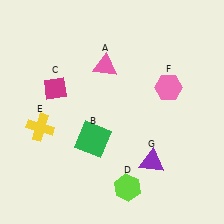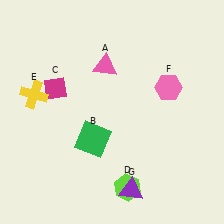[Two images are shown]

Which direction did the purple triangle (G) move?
The purple triangle (G) moved down.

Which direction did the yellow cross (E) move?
The yellow cross (E) moved up.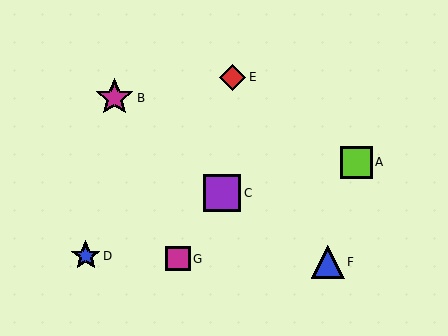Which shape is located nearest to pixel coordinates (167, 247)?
The magenta square (labeled G) at (178, 259) is nearest to that location.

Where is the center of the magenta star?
The center of the magenta star is at (115, 98).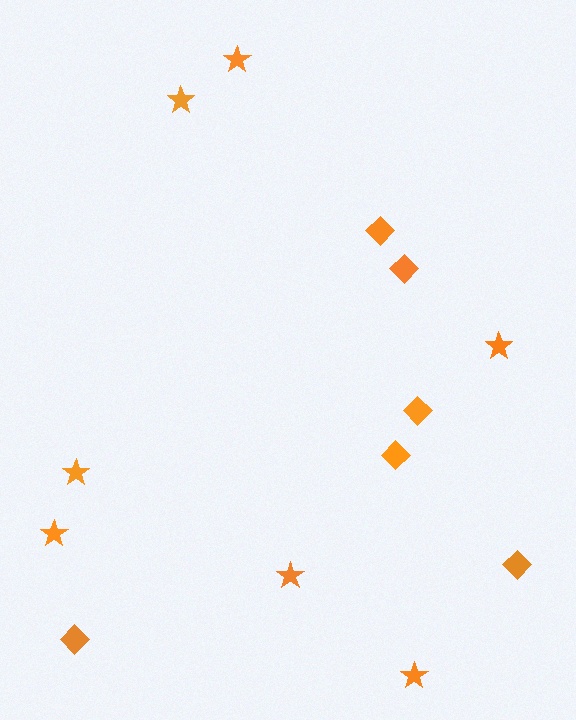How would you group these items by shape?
There are 2 groups: one group of diamonds (6) and one group of stars (7).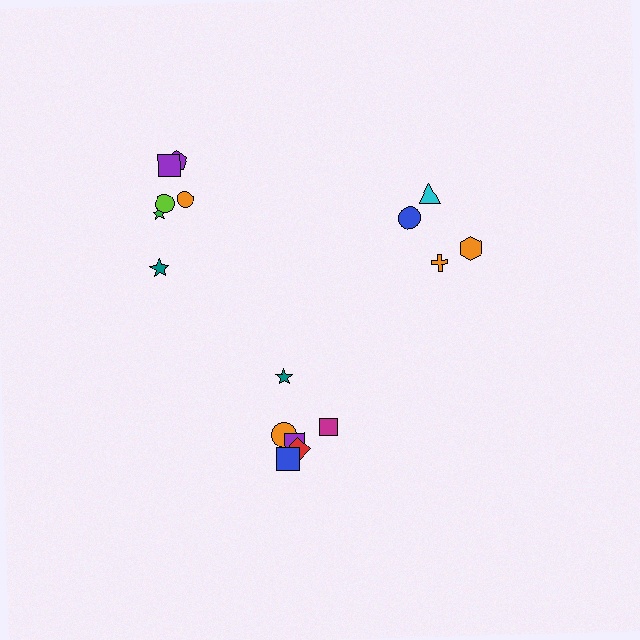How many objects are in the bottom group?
There are 6 objects.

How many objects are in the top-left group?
There are 6 objects.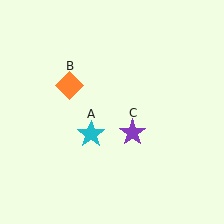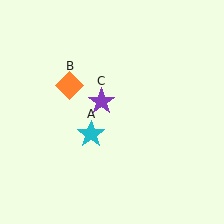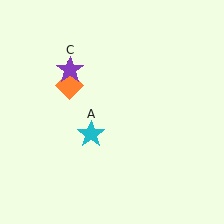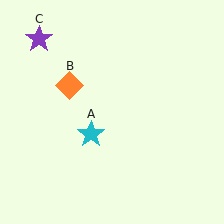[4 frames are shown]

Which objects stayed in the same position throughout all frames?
Cyan star (object A) and orange diamond (object B) remained stationary.